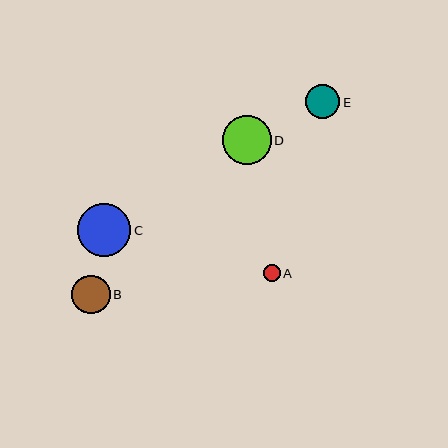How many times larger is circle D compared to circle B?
Circle D is approximately 1.3 times the size of circle B.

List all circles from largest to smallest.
From largest to smallest: C, D, B, E, A.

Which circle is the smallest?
Circle A is the smallest with a size of approximately 17 pixels.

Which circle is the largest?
Circle C is the largest with a size of approximately 53 pixels.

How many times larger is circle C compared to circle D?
Circle C is approximately 1.1 times the size of circle D.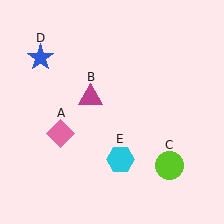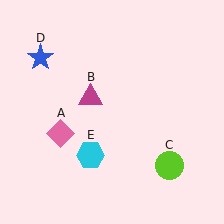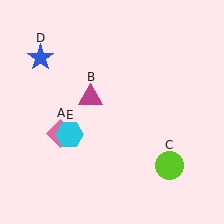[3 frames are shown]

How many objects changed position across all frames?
1 object changed position: cyan hexagon (object E).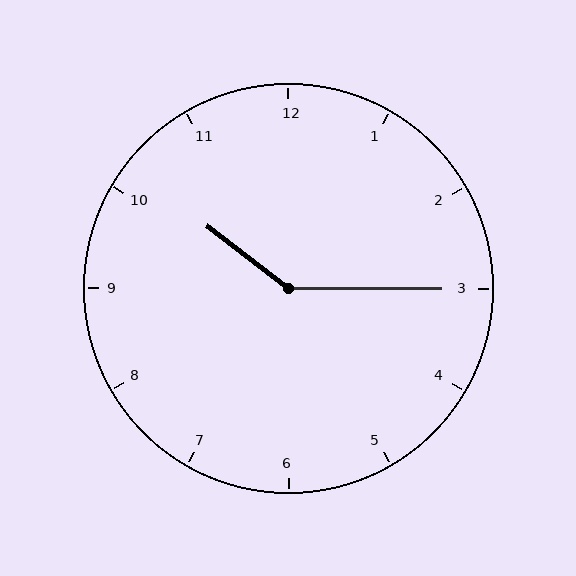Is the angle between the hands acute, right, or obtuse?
It is obtuse.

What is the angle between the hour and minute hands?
Approximately 142 degrees.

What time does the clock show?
10:15.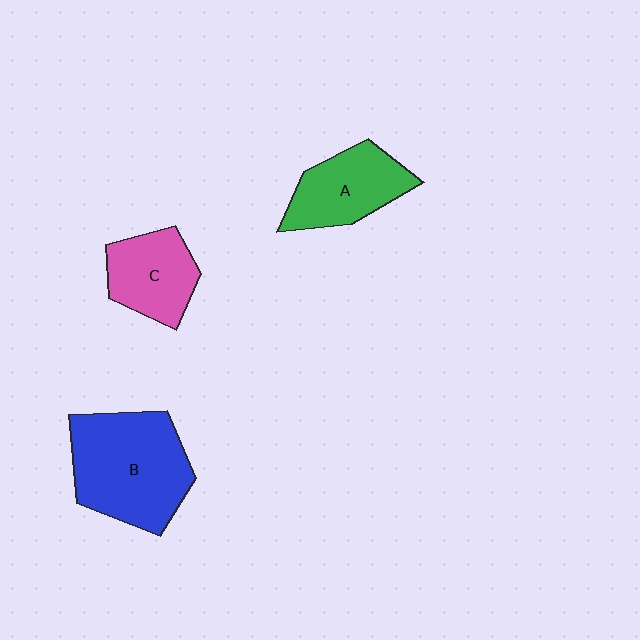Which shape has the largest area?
Shape B (blue).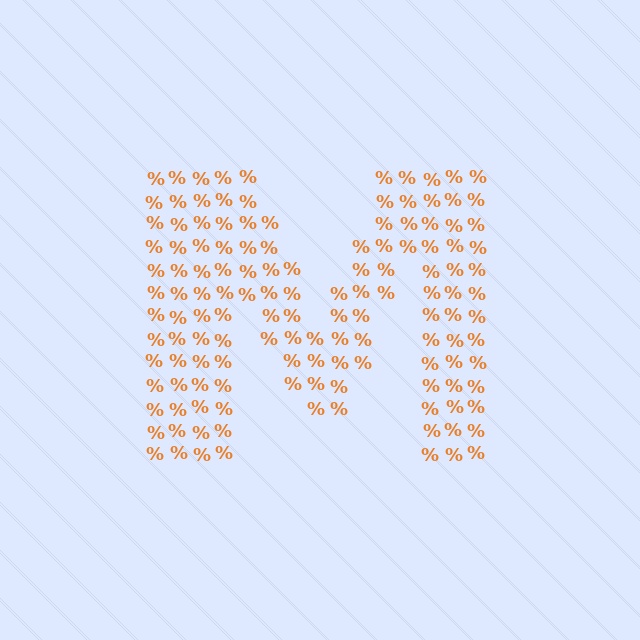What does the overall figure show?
The overall figure shows the letter M.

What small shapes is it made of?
It is made of small percent signs.